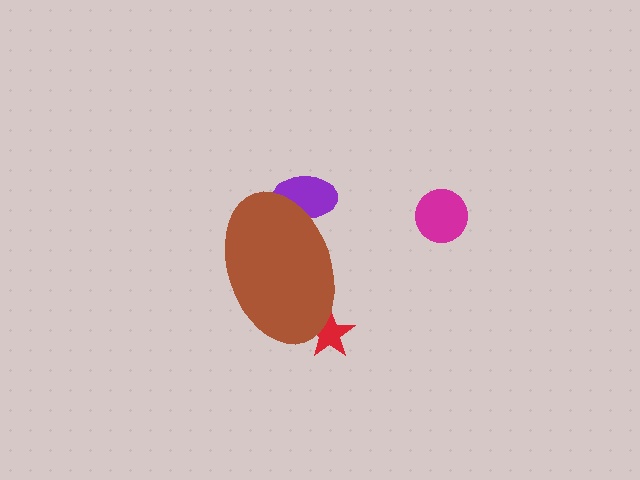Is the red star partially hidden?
Yes, the red star is partially hidden behind the brown ellipse.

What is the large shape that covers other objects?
A brown ellipse.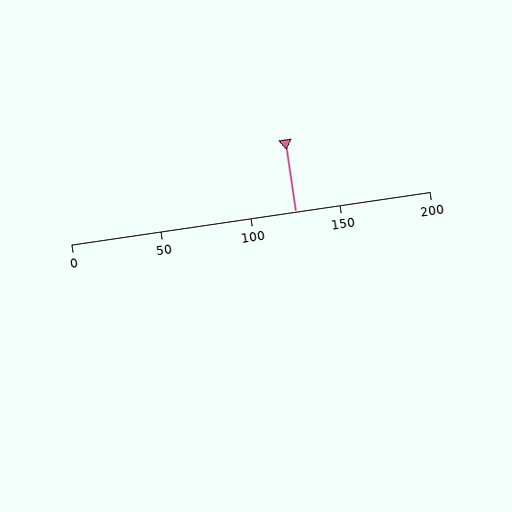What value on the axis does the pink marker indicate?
The marker indicates approximately 125.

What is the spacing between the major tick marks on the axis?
The major ticks are spaced 50 apart.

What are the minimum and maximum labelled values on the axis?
The axis runs from 0 to 200.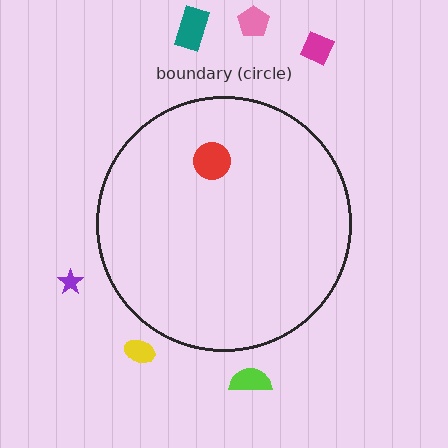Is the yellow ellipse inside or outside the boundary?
Outside.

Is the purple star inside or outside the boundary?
Outside.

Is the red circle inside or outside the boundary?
Inside.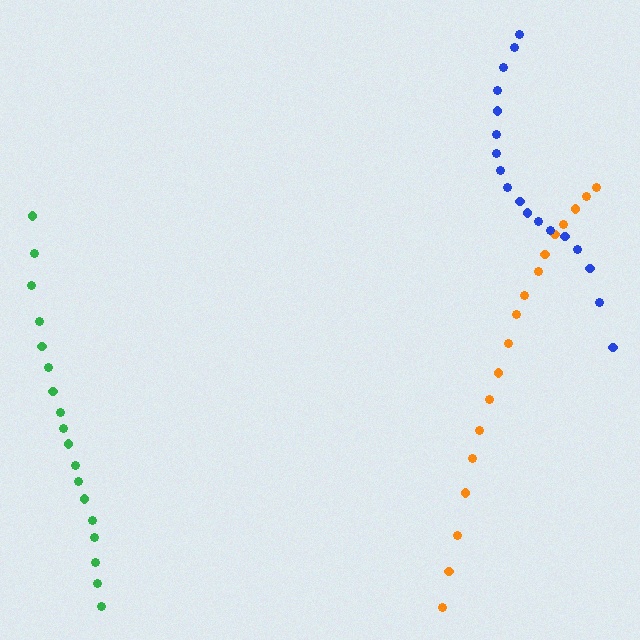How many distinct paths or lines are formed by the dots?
There are 3 distinct paths.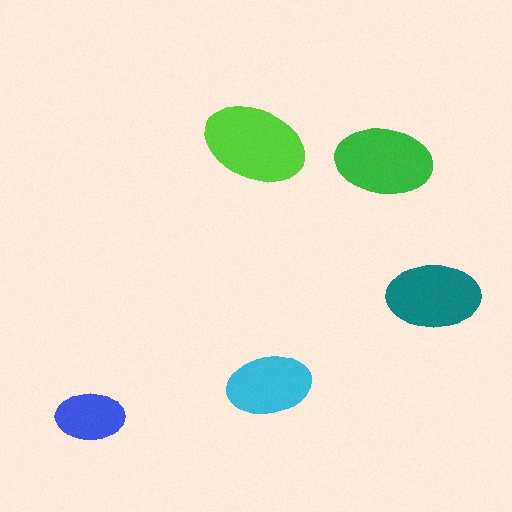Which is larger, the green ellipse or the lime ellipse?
The lime one.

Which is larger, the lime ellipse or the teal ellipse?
The lime one.